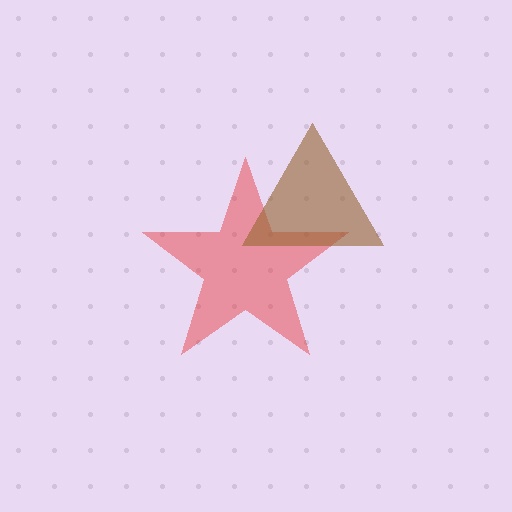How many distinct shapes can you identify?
There are 2 distinct shapes: a red star, a brown triangle.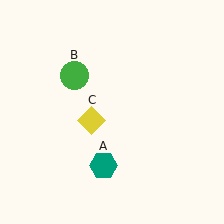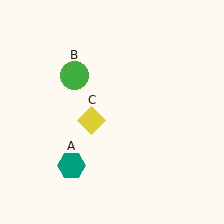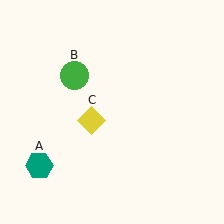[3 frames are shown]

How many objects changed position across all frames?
1 object changed position: teal hexagon (object A).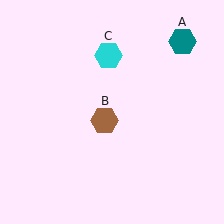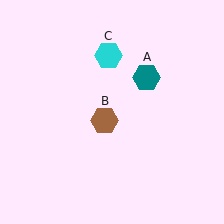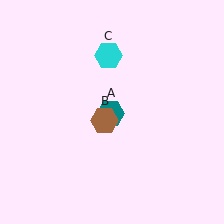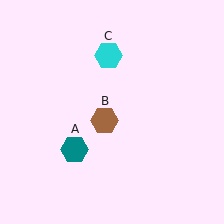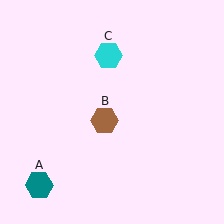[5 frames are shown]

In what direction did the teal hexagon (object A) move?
The teal hexagon (object A) moved down and to the left.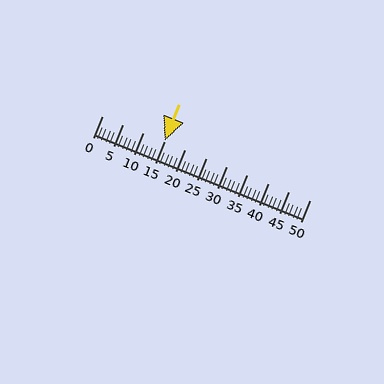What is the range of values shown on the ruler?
The ruler shows values from 0 to 50.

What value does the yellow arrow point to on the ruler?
The yellow arrow points to approximately 15.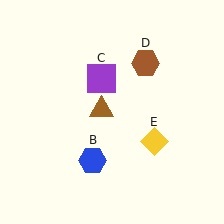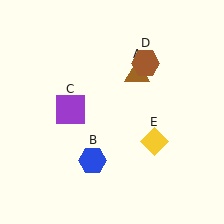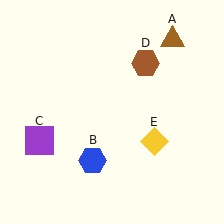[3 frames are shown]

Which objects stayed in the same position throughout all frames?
Blue hexagon (object B) and brown hexagon (object D) and yellow diamond (object E) remained stationary.